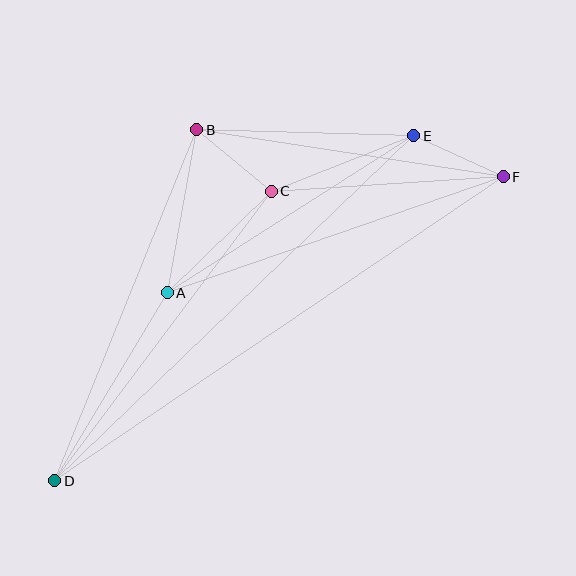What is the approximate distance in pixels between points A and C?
The distance between A and C is approximately 146 pixels.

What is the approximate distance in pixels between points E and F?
The distance between E and F is approximately 98 pixels.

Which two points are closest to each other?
Points B and C are closest to each other.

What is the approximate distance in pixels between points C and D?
The distance between C and D is approximately 362 pixels.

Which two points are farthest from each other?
Points D and F are farthest from each other.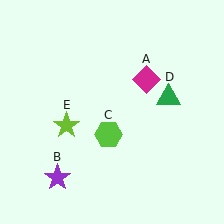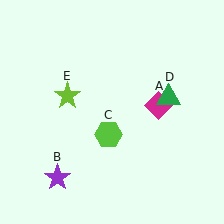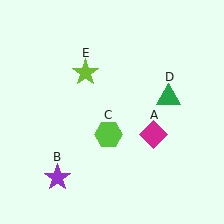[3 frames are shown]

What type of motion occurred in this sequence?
The magenta diamond (object A), lime star (object E) rotated clockwise around the center of the scene.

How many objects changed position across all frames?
2 objects changed position: magenta diamond (object A), lime star (object E).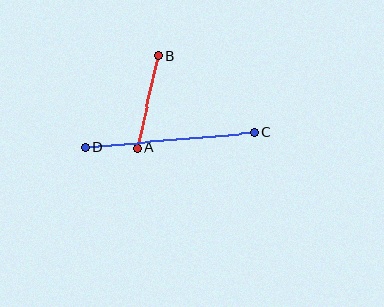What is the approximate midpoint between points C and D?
The midpoint is at approximately (170, 140) pixels.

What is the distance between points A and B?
The distance is approximately 94 pixels.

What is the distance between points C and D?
The distance is approximately 170 pixels.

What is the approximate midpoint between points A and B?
The midpoint is at approximately (148, 102) pixels.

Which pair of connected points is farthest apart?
Points C and D are farthest apart.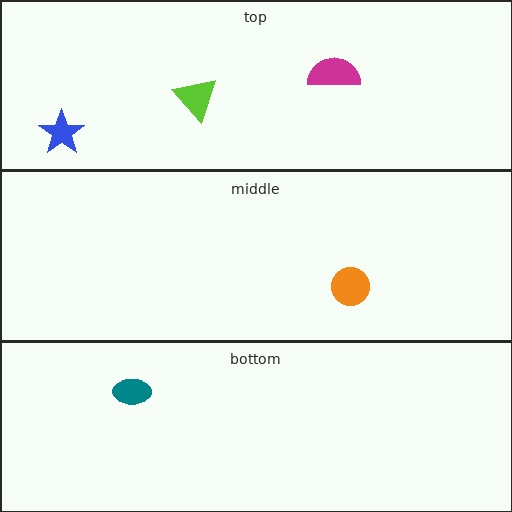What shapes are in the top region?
The blue star, the lime triangle, the magenta semicircle.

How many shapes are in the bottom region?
1.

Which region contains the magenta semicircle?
The top region.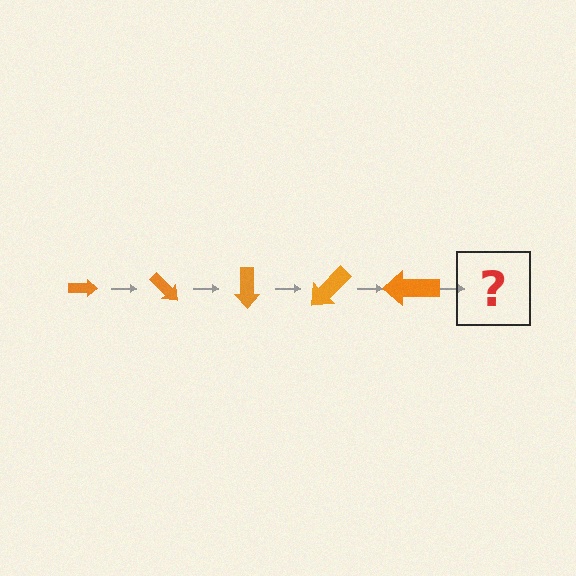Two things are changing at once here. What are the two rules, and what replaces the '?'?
The two rules are that the arrow grows larger each step and it rotates 45 degrees each step. The '?' should be an arrow, larger than the previous one and rotated 225 degrees from the start.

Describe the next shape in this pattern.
It should be an arrow, larger than the previous one and rotated 225 degrees from the start.